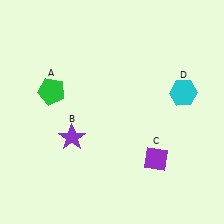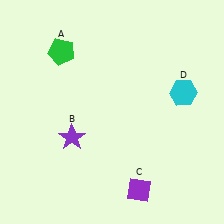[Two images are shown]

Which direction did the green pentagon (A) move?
The green pentagon (A) moved up.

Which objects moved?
The objects that moved are: the green pentagon (A), the purple diamond (C).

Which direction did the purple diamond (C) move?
The purple diamond (C) moved down.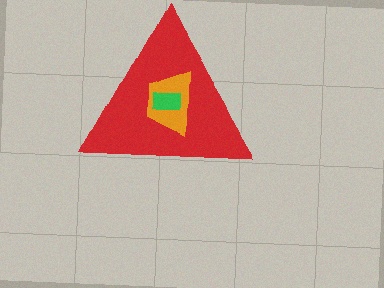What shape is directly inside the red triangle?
The orange trapezoid.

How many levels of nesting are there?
3.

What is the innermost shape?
The green rectangle.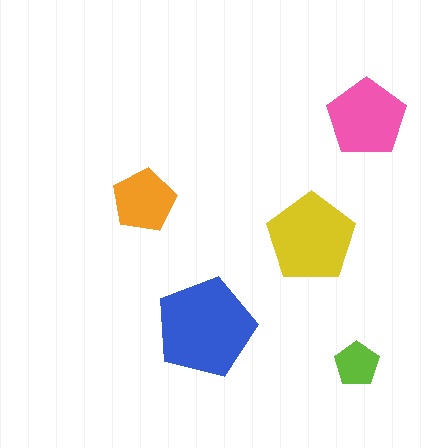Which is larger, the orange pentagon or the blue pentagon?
The blue one.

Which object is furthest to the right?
The pink pentagon is rightmost.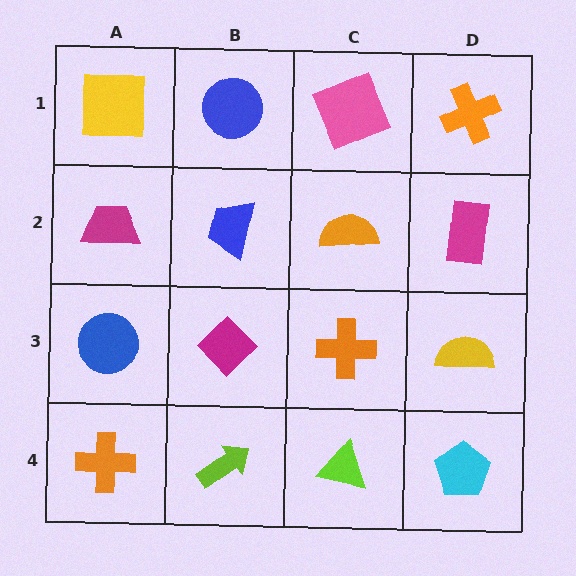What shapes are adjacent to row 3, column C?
An orange semicircle (row 2, column C), a lime triangle (row 4, column C), a magenta diamond (row 3, column B), a yellow semicircle (row 3, column D).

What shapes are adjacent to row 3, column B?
A blue trapezoid (row 2, column B), a lime arrow (row 4, column B), a blue circle (row 3, column A), an orange cross (row 3, column C).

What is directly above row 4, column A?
A blue circle.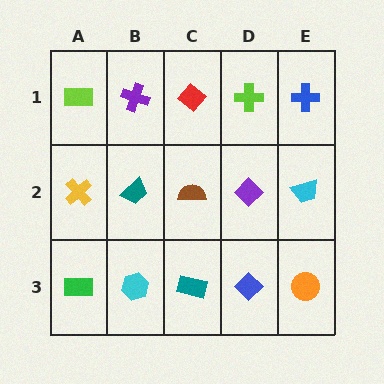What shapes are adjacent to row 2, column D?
A lime cross (row 1, column D), a blue diamond (row 3, column D), a brown semicircle (row 2, column C), a cyan trapezoid (row 2, column E).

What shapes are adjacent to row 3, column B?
A teal trapezoid (row 2, column B), a green rectangle (row 3, column A), a teal rectangle (row 3, column C).